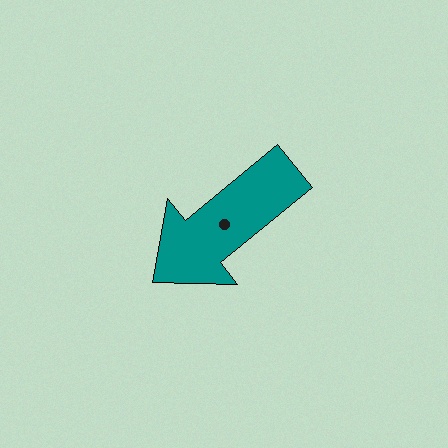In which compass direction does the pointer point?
Southwest.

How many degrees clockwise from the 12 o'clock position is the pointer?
Approximately 231 degrees.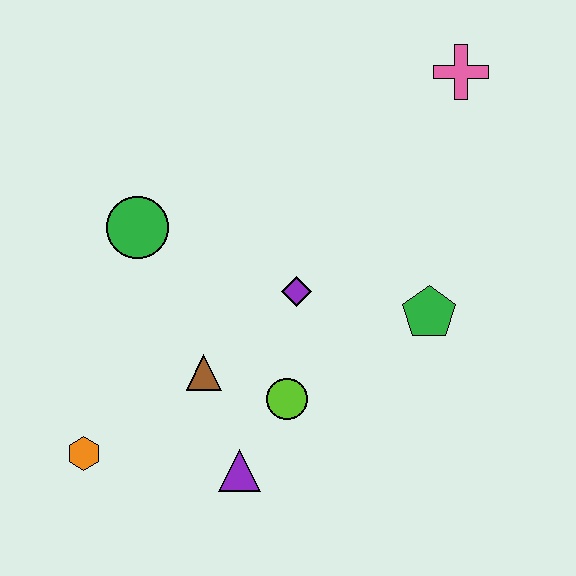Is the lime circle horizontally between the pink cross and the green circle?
Yes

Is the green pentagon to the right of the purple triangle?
Yes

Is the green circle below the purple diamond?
No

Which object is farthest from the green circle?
The pink cross is farthest from the green circle.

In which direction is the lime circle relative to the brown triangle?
The lime circle is to the right of the brown triangle.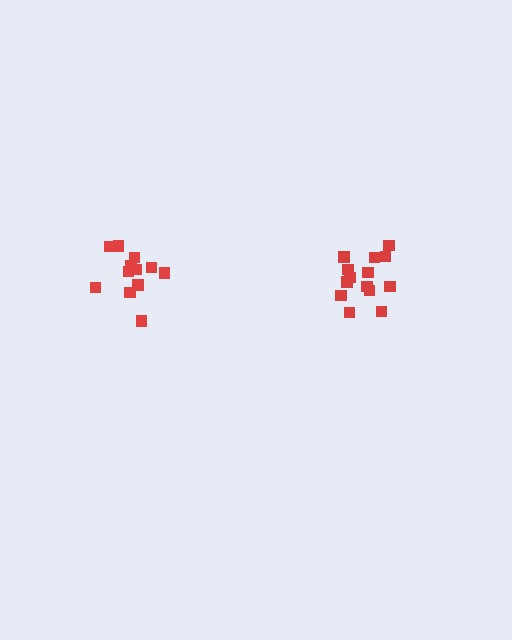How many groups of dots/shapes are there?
There are 2 groups.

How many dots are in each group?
Group 1: 14 dots, Group 2: 12 dots (26 total).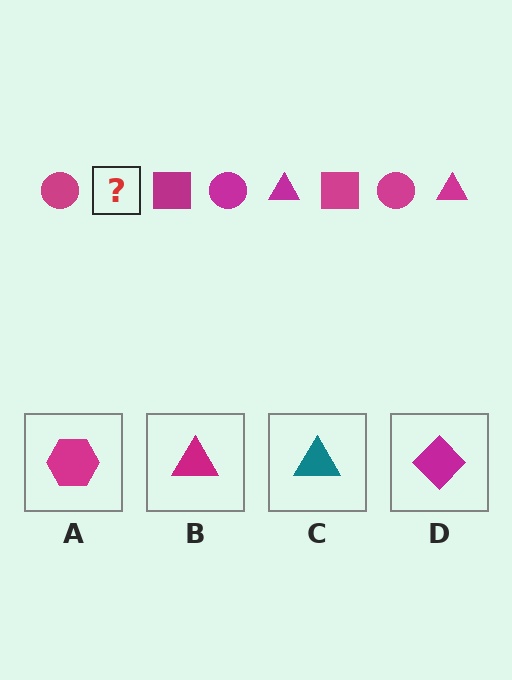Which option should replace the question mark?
Option B.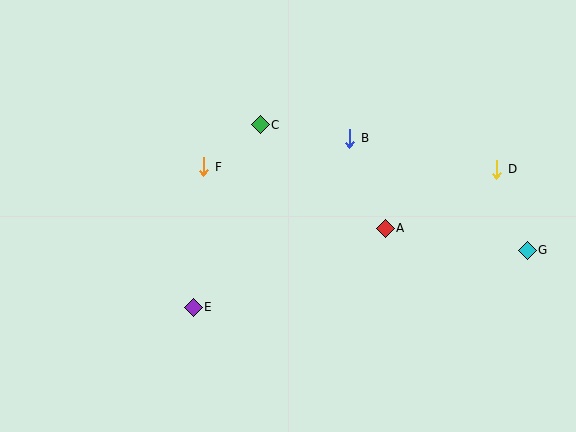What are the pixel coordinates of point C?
Point C is at (260, 125).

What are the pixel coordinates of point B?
Point B is at (350, 138).